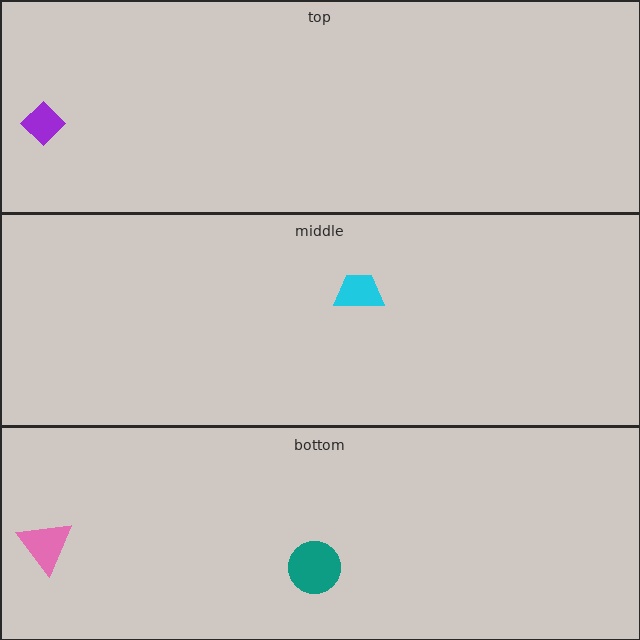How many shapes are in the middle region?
1.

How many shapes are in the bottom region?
2.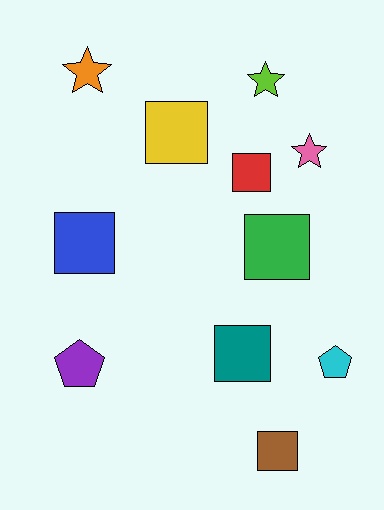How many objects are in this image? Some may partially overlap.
There are 11 objects.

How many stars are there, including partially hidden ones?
There are 3 stars.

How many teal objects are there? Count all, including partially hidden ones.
There is 1 teal object.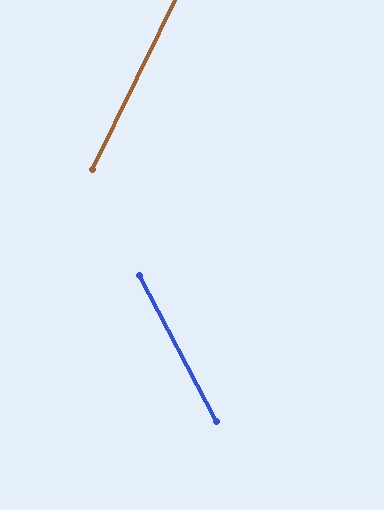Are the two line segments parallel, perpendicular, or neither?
Neither parallel nor perpendicular — they differ by about 53°.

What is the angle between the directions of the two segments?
Approximately 53 degrees.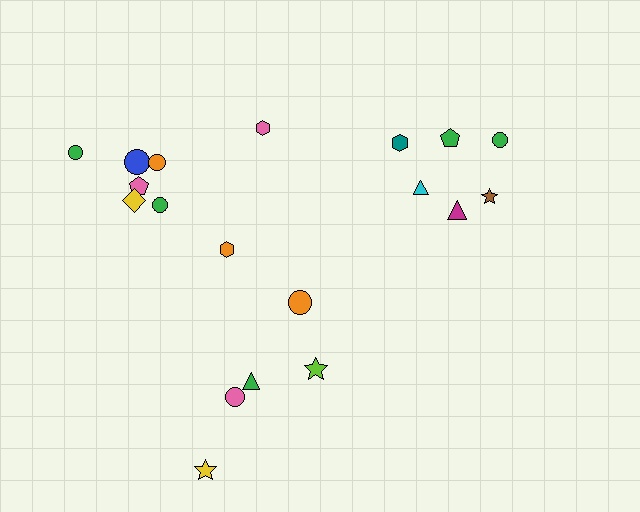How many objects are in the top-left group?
There are 8 objects.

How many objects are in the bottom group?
There are 5 objects.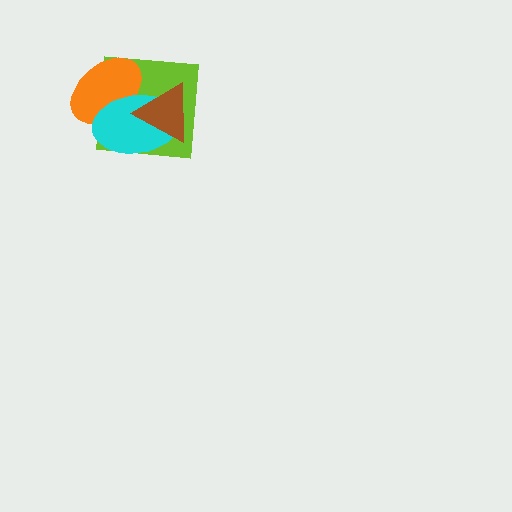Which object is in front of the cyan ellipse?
The brown triangle is in front of the cyan ellipse.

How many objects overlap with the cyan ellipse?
3 objects overlap with the cyan ellipse.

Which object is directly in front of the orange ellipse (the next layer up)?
The cyan ellipse is directly in front of the orange ellipse.